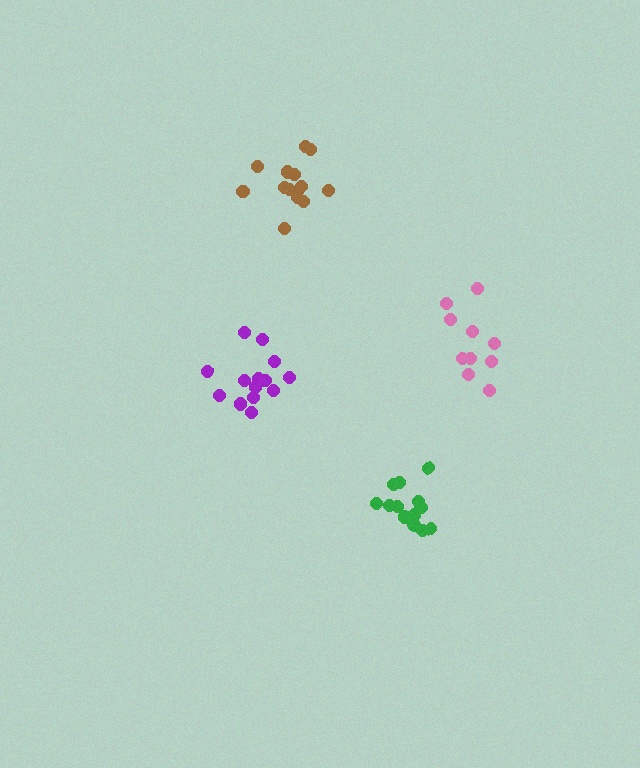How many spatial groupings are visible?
There are 4 spatial groupings.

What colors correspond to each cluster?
The clusters are colored: brown, green, pink, purple.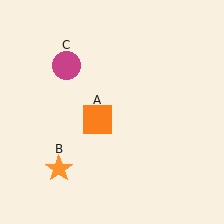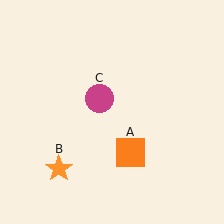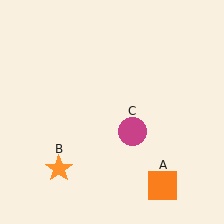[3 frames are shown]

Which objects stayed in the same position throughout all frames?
Orange star (object B) remained stationary.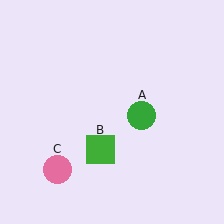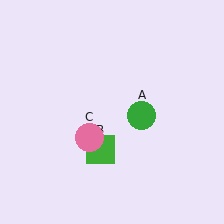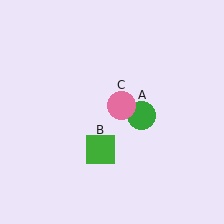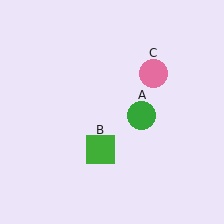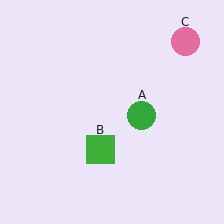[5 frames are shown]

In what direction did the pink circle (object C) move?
The pink circle (object C) moved up and to the right.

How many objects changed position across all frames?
1 object changed position: pink circle (object C).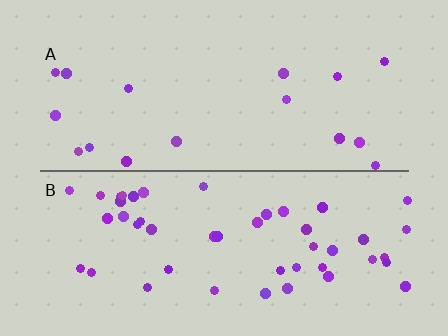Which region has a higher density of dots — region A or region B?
B (the bottom).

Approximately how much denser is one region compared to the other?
Approximately 2.8× — region B over region A.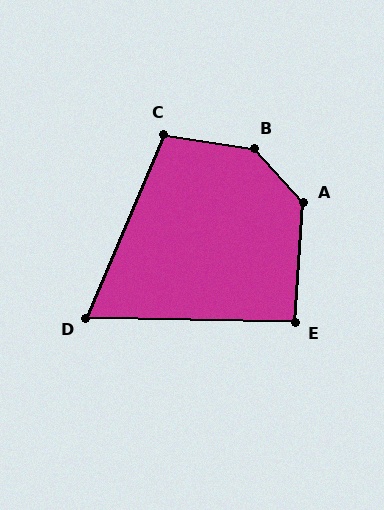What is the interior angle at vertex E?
Approximately 93 degrees (approximately right).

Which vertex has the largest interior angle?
B, at approximately 141 degrees.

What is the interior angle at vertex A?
Approximately 134 degrees (obtuse).